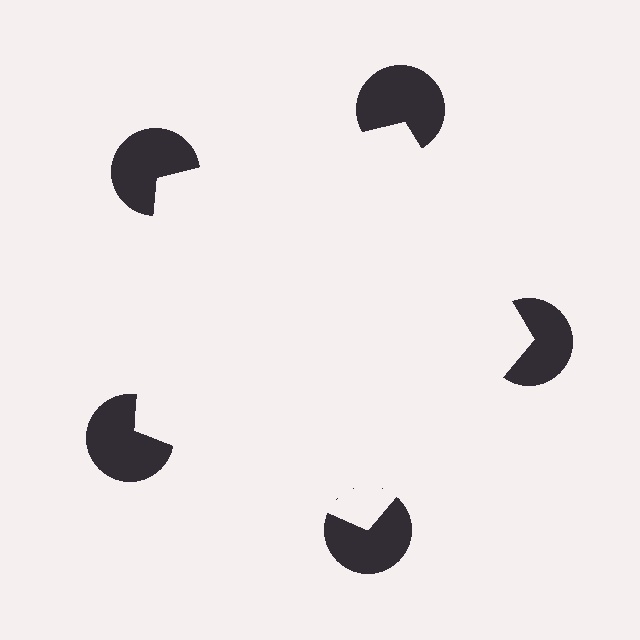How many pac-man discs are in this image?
There are 5 — one at each vertex of the illusory pentagon.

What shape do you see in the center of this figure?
An illusory pentagon — its edges are inferred from the aligned wedge cuts in the pac-man discs, not physically drawn.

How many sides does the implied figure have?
5 sides.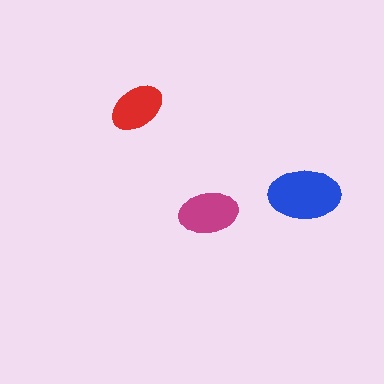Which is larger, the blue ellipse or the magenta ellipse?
The blue one.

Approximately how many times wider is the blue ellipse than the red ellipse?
About 1.5 times wider.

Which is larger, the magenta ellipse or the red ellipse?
The magenta one.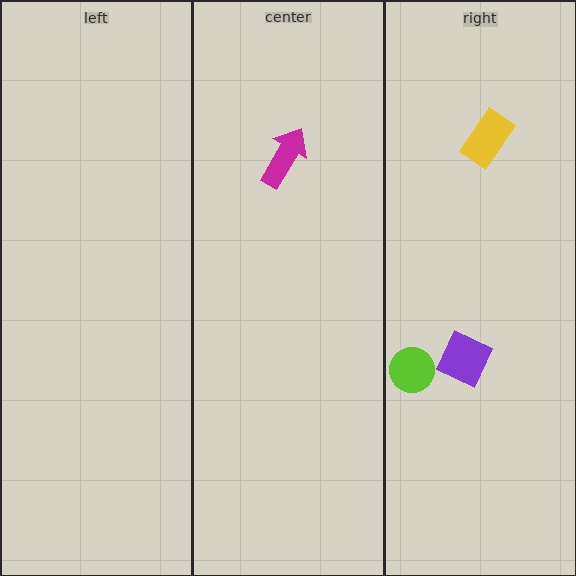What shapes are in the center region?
The magenta arrow.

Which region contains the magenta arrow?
The center region.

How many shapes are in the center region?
1.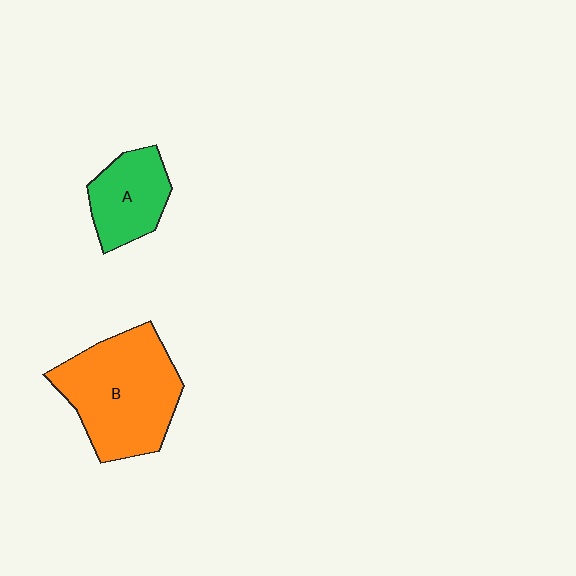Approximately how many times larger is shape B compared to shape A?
Approximately 1.9 times.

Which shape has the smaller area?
Shape A (green).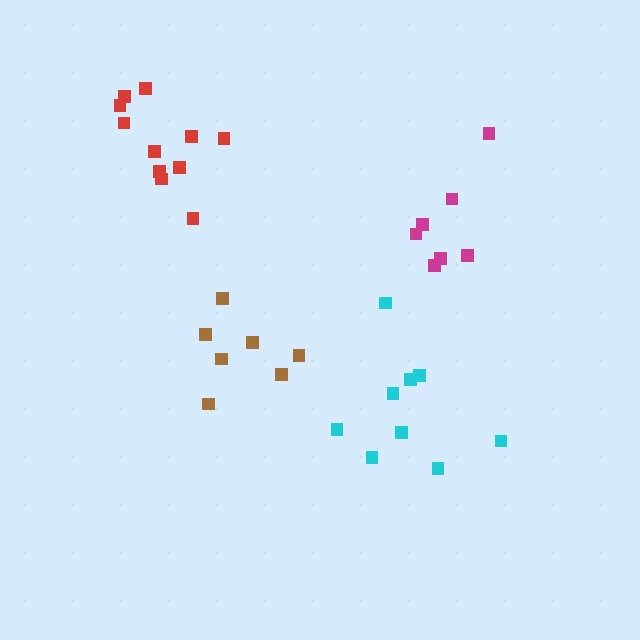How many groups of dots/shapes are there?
There are 4 groups.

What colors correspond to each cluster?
The clusters are colored: cyan, red, brown, magenta.